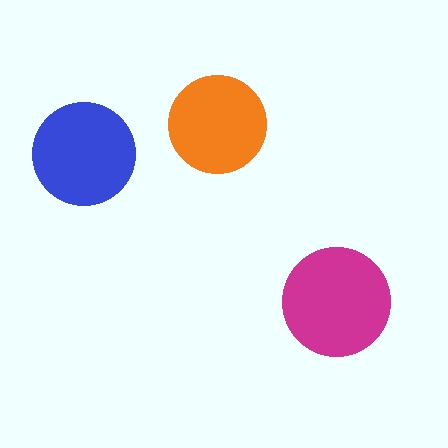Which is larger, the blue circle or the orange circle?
The blue one.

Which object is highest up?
The orange circle is topmost.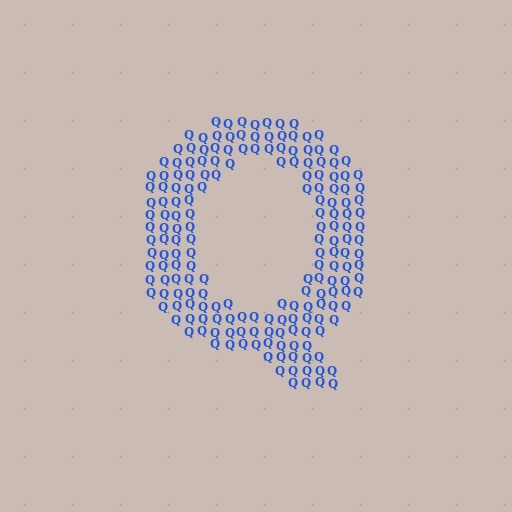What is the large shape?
The large shape is the letter Q.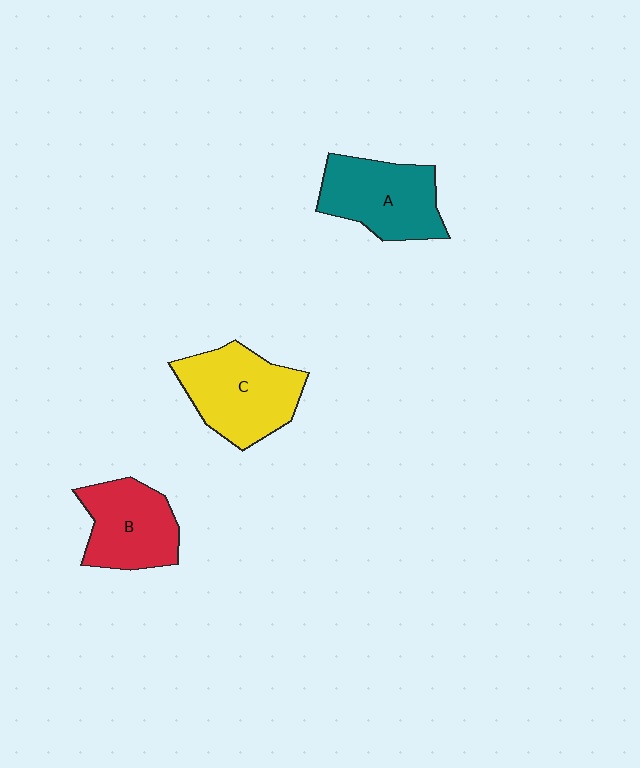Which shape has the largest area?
Shape C (yellow).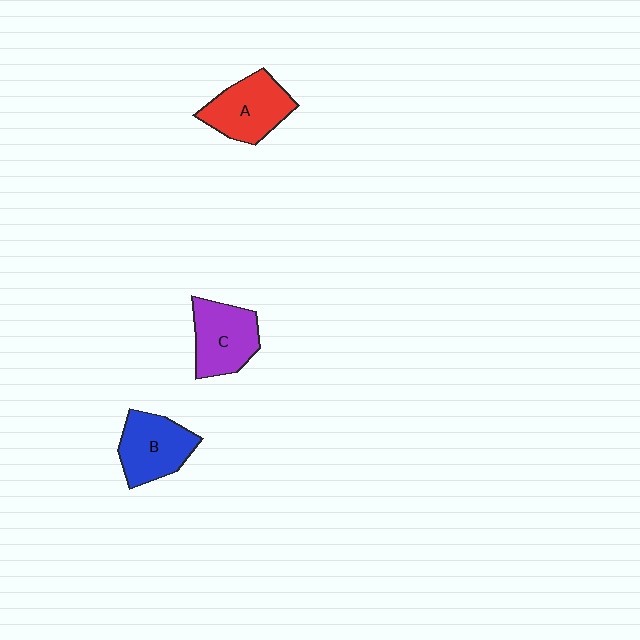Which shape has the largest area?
Shape A (red).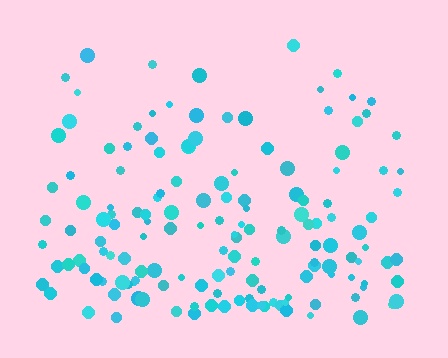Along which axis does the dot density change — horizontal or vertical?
Vertical.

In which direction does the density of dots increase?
From top to bottom, with the bottom side densest.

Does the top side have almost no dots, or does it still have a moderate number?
Still a moderate number, just noticeably fewer than the bottom.